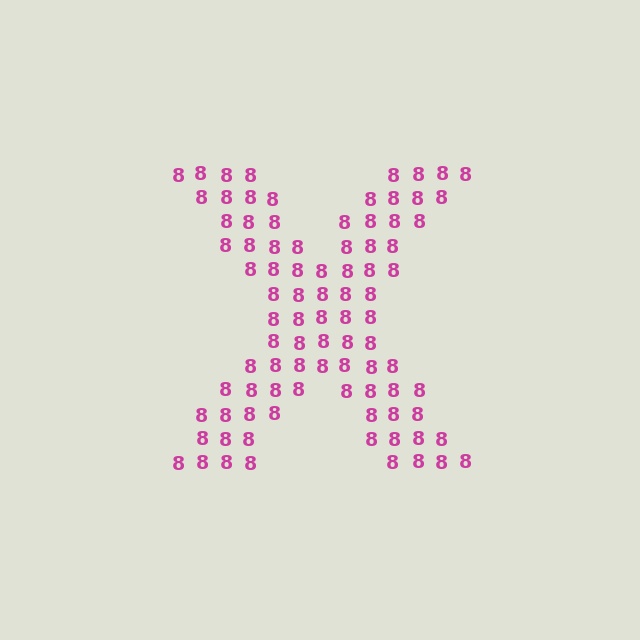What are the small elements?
The small elements are digit 8's.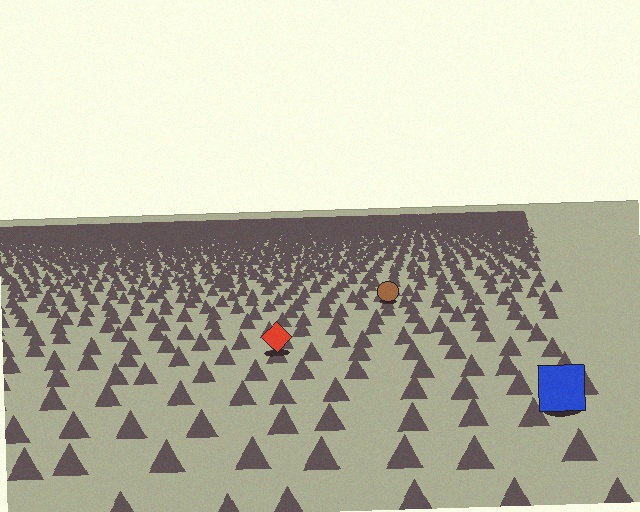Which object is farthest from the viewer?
The brown circle is farthest from the viewer. It appears smaller and the ground texture around it is denser.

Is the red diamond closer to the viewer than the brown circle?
Yes. The red diamond is closer — you can tell from the texture gradient: the ground texture is coarser near it.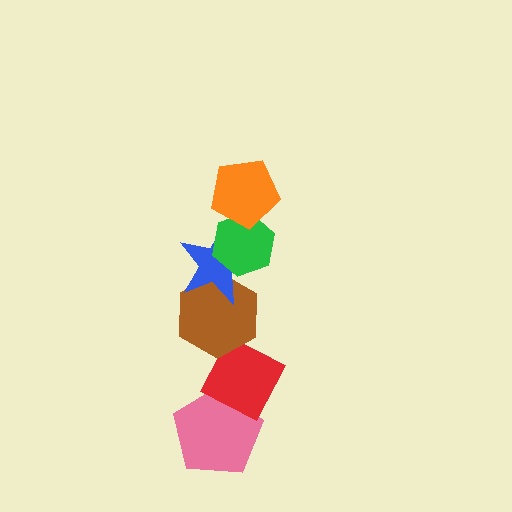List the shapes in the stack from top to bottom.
From top to bottom: the orange pentagon, the green hexagon, the blue star, the brown hexagon, the red diamond, the pink pentagon.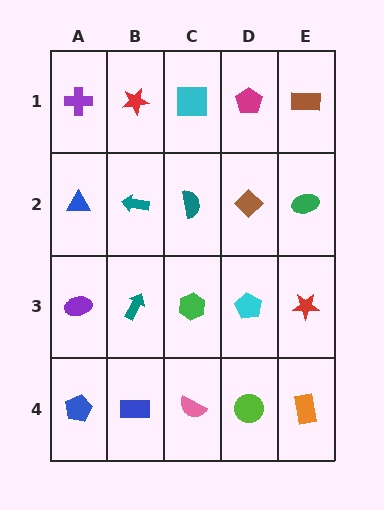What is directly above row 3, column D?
A brown diamond.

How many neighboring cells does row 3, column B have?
4.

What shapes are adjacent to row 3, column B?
A teal arrow (row 2, column B), a blue rectangle (row 4, column B), a purple ellipse (row 3, column A), a green hexagon (row 3, column C).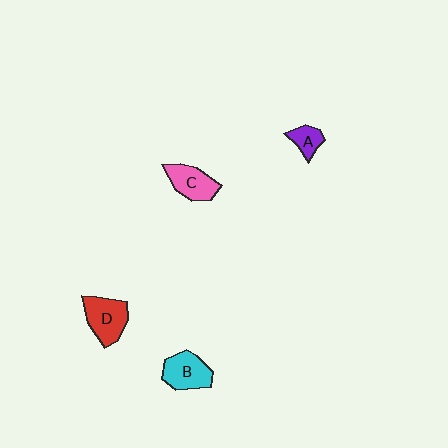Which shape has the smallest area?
Shape A (purple).